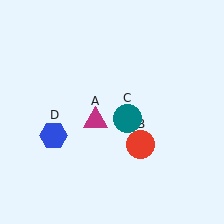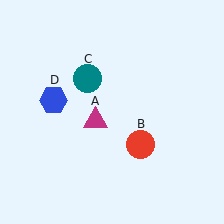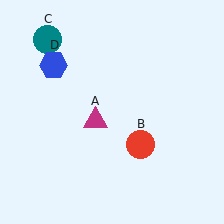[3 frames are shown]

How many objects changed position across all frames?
2 objects changed position: teal circle (object C), blue hexagon (object D).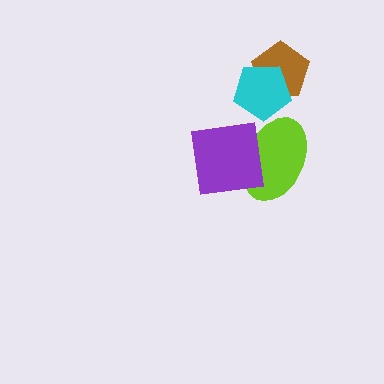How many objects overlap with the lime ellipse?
1 object overlaps with the lime ellipse.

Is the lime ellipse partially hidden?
Yes, it is partially covered by another shape.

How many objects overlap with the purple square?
1 object overlaps with the purple square.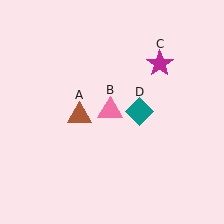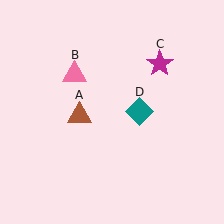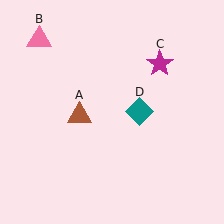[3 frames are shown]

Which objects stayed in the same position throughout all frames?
Brown triangle (object A) and magenta star (object C) and teal diamond (object D) remained stationary.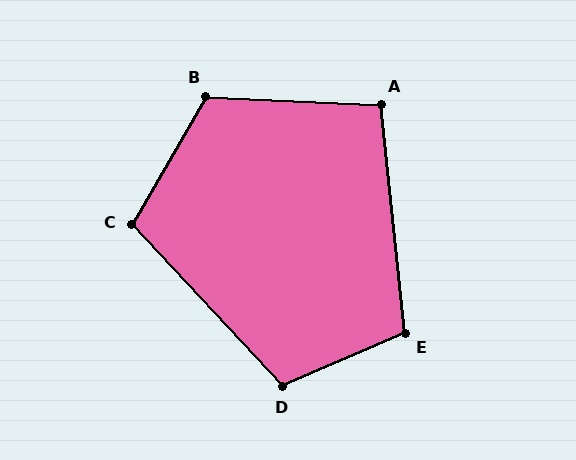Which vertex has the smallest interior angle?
A, at approximately 98 degrees.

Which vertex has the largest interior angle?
B, at approximately 118 degrees.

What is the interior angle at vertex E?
Approximately 107 degrees (obtuse).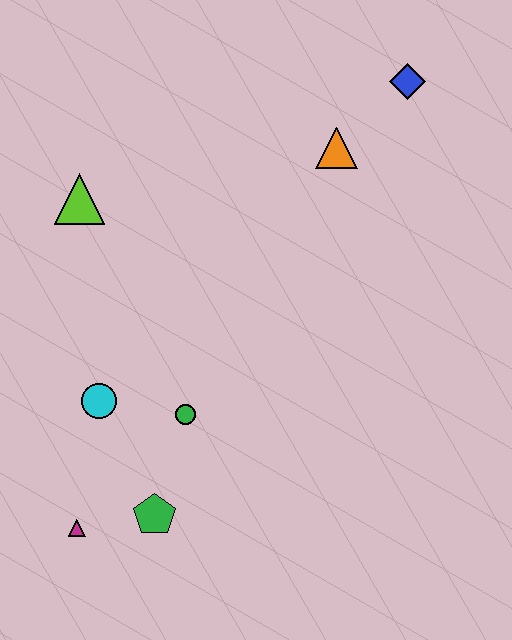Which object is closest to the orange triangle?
The blue diamond is closest to the orange triangle.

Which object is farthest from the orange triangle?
The magenta triangle is farthest from the orange triangle.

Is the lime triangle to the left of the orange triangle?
Yes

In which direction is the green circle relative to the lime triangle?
The green circle is below the lime triangle.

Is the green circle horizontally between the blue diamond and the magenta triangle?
Yes